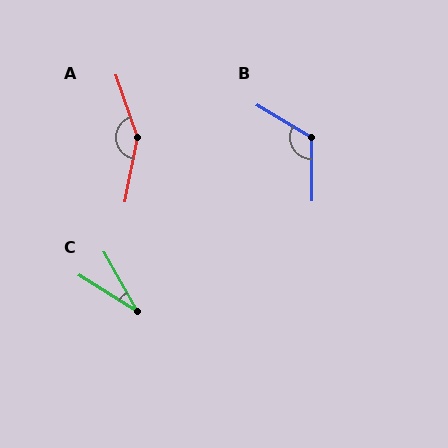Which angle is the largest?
A, at approximately 151 degrees.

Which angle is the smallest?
C, at approximately 29 degrees.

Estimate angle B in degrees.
Approximately 121 degrees.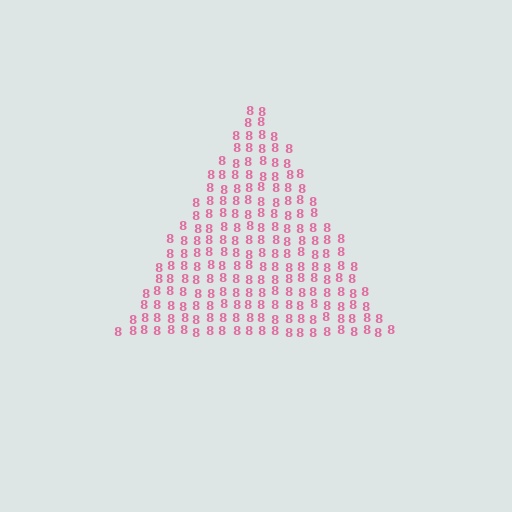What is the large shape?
The large shape is a triangle.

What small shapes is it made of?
It is made of small digit 8's.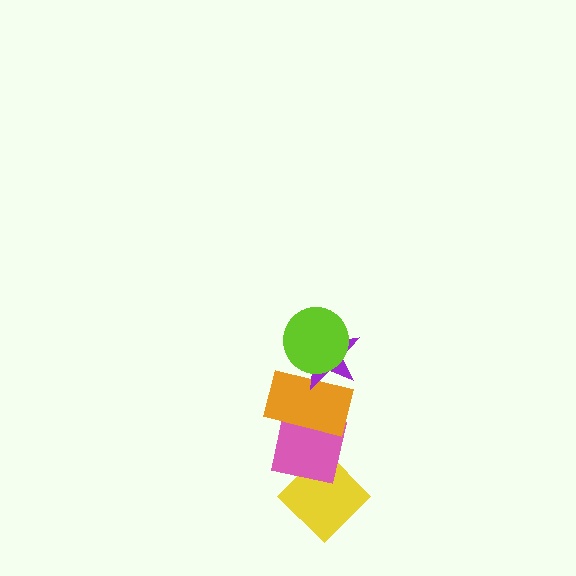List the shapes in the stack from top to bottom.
From top to bottom: the lime circle, the purple star, the orange rectangle, the pink square, the yellow diamond.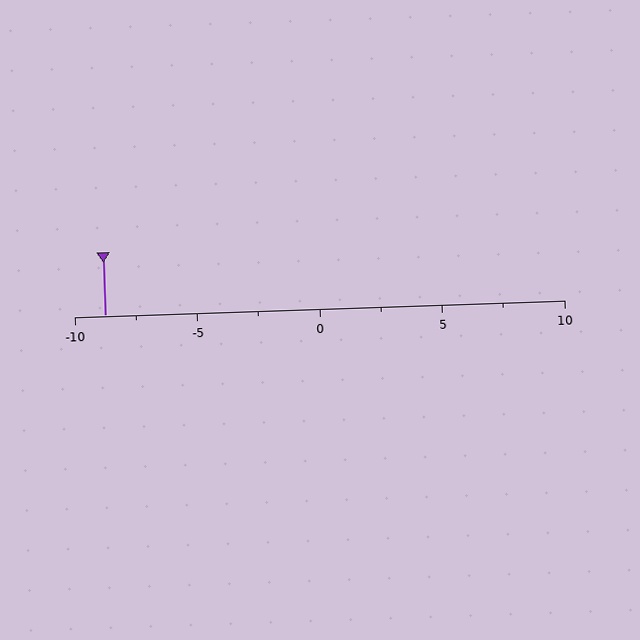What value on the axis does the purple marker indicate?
The marker indicates approximately -8.8.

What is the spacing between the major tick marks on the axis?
The major ticks are spaced 5 apart.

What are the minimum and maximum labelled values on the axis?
The axis runs from -10 to 10.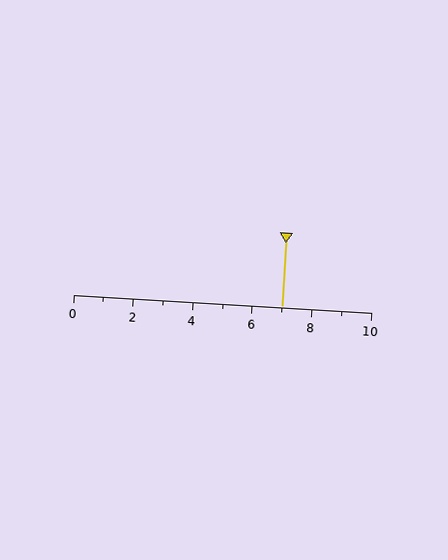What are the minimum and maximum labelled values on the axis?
The axis runs from 0 to 10.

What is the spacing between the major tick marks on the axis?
The major ticks are spaced 2 apart.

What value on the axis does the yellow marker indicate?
The marker indicates approximately 7.